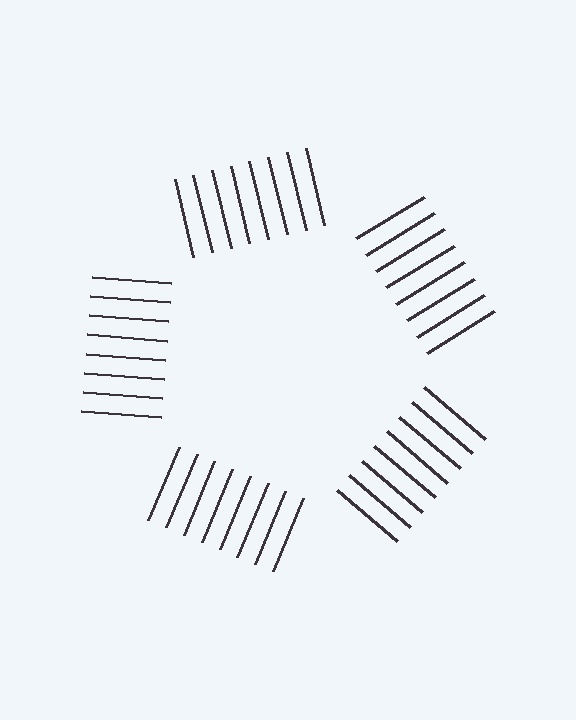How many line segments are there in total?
40 — 8 along each of the 5 edges.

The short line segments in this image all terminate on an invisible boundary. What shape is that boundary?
An illusory pentagon — the line segments terminate on its edges but no continuous stroke is drawn.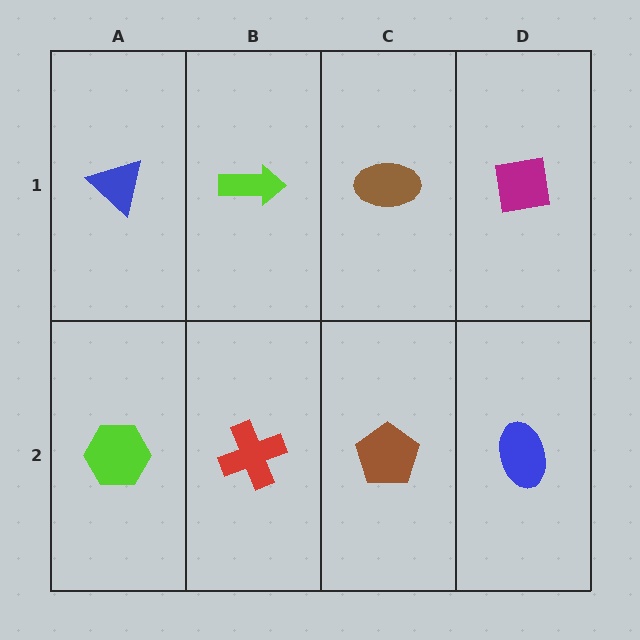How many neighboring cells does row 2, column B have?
3.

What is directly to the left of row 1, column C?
A lime arrow.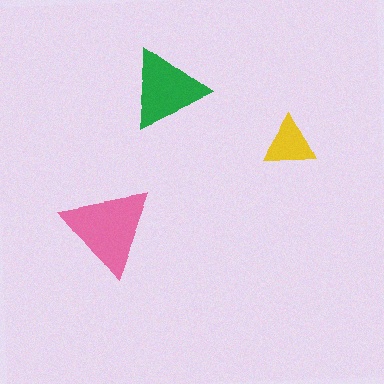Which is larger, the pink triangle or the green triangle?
The pink one.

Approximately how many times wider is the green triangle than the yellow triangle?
About 1.5 times wider.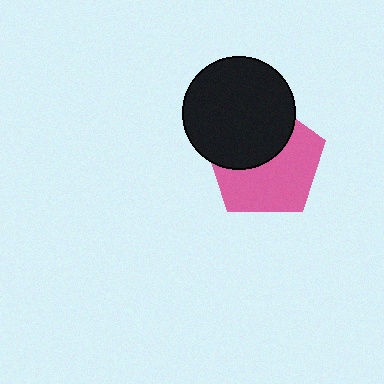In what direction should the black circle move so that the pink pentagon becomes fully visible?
The black circle should move up. That is the shortest direction to clear the overlap and leave the pink pentagon fully visible.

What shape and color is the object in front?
The object in front is a black circle.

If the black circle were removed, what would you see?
You would see the complete pink pentagon.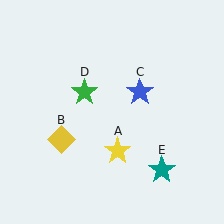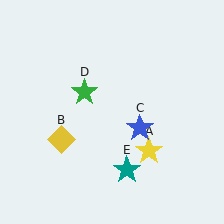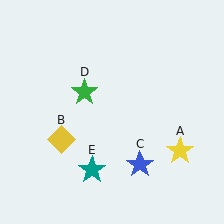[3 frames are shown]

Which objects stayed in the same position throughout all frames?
Yellow diamond (object B) and green star (object D) remained stationary.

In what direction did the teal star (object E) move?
The teal star (object E) moved left.